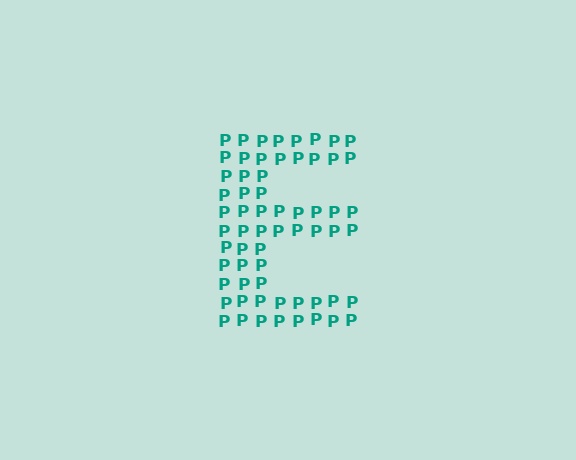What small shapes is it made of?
It is made of small letter P's.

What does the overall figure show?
The overall figure shows the letter E.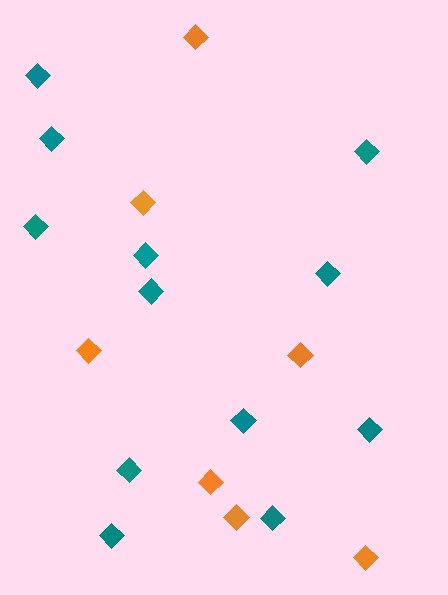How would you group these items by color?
There are 2 groups: one group of orange diamonds (7) and one group of teal diamonds (12).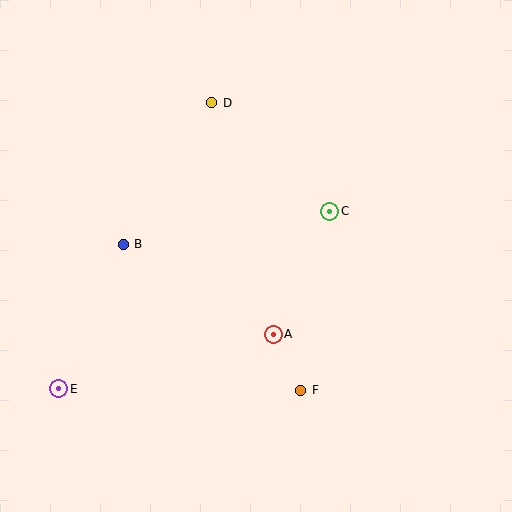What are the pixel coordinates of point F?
Point F is at (301, 390).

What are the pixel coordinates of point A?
Point A is at (273, 334).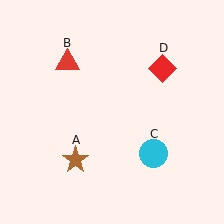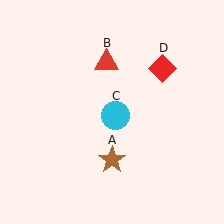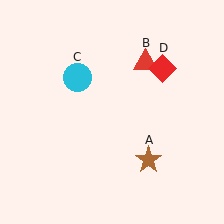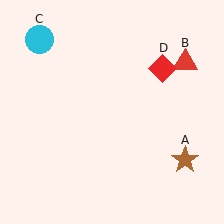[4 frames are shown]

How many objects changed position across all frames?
3 objects changed position: brown star (object A), red triangle (object B), cyan circle (object C).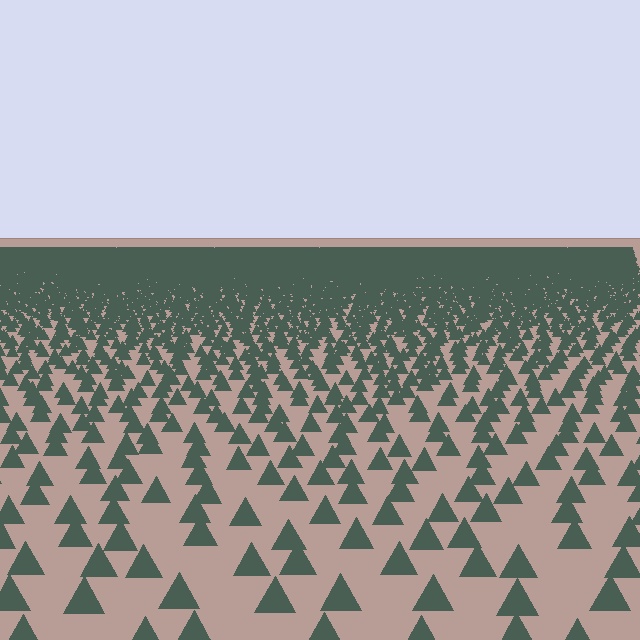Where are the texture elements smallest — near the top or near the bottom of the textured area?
Near the top.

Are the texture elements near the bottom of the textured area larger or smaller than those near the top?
Larger. Near the bottom, elements are closer to the viewer and appear at a bigger on-screen size.